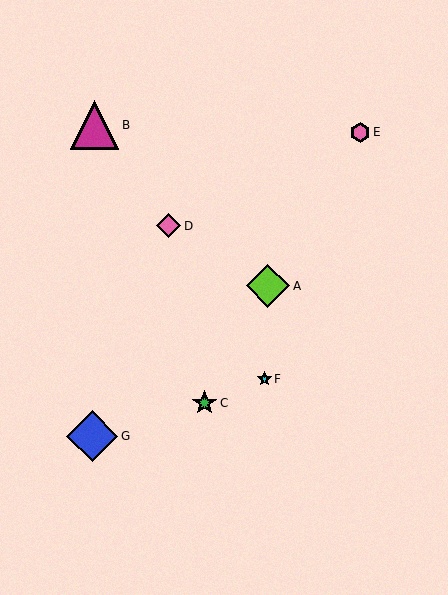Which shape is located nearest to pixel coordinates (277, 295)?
The lime diamond (labeled A) at (268, 286) is nearest to that location.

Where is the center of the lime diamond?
The center of the lime diamond is at (268, 286).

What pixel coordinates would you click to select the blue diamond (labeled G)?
Click at (92, 436) to select the blue diamond G.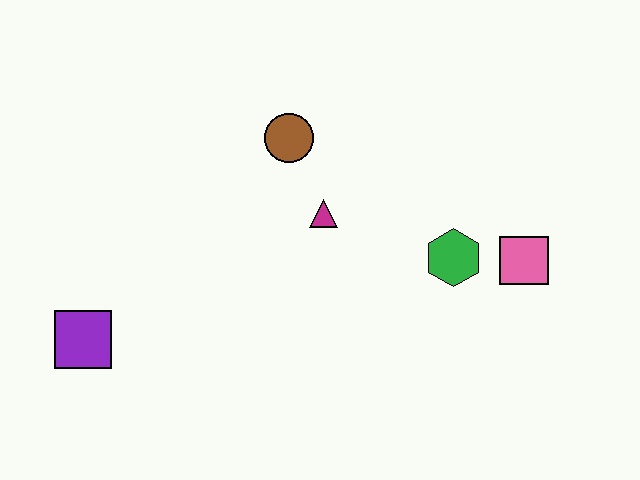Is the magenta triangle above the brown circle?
No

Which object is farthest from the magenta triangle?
The purple square is farthest from the magenta triangle.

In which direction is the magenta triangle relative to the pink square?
The magenta triangle is to the left of the pink square.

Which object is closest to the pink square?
The green hexagon is closest to the pink square.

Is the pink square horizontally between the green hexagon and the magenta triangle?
No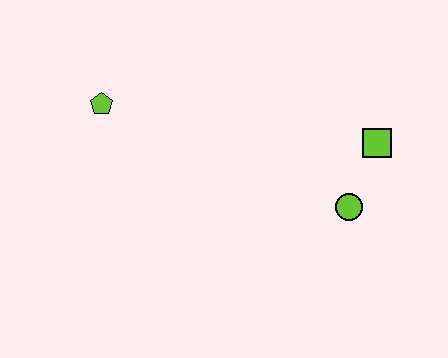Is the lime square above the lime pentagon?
No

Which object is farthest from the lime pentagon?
The lime square is farthest from the lime pentagon.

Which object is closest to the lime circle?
The lime square is closest to the lime circle.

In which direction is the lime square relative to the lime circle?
The lime square is above the lime circle.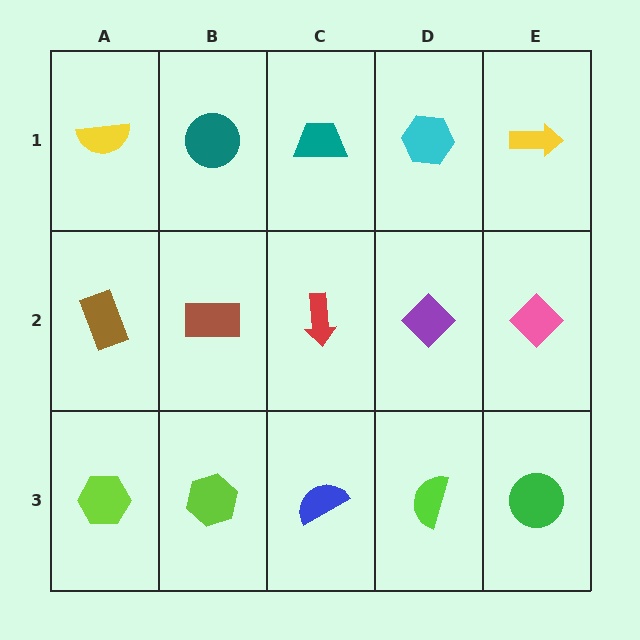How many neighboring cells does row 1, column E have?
2.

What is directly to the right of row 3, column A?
A lime hexagon.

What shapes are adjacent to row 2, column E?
A yellow arrow (row 1, column E), a green circle (row 3, column E), a purple diamond (row 2, column D).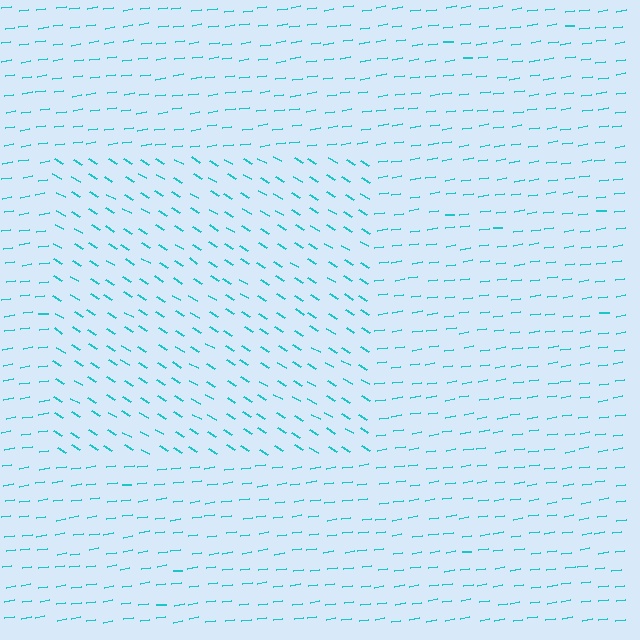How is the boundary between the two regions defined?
The boundary is defined purely by a change in line orientation (approximately 39 degrees difference). All lines are the same color and thickness.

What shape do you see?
I see a rectangle.